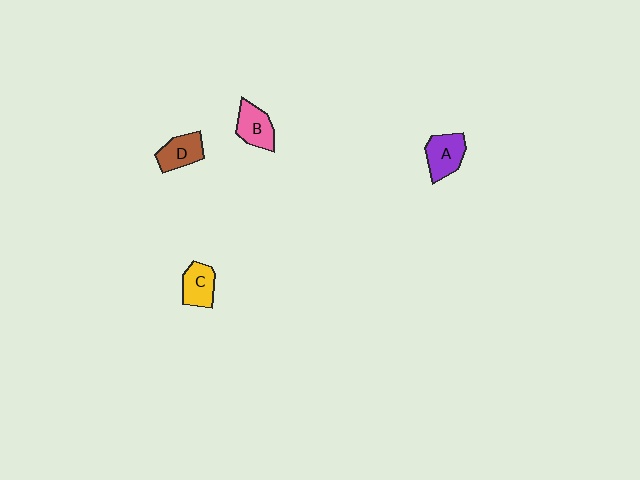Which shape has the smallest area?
Shape C (yellow).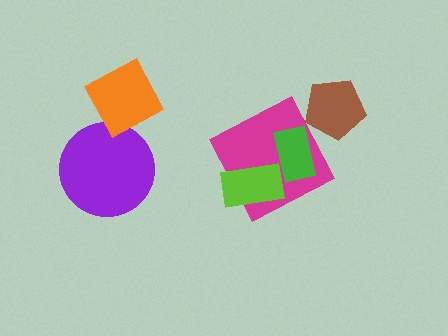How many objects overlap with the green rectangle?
1 object overlaps with the green rectangle.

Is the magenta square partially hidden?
Yes, it is partially covered by another shape.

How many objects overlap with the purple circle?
1 object overlaps with the purple circle.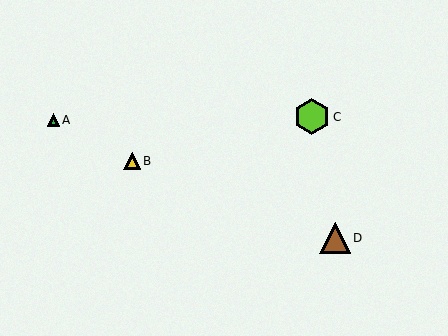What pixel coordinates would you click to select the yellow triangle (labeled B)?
Click at (132, 161) to select the yellow triangle B.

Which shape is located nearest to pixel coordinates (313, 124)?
The lime hexagon (labeled C) at (312, 117) is nearest to that location.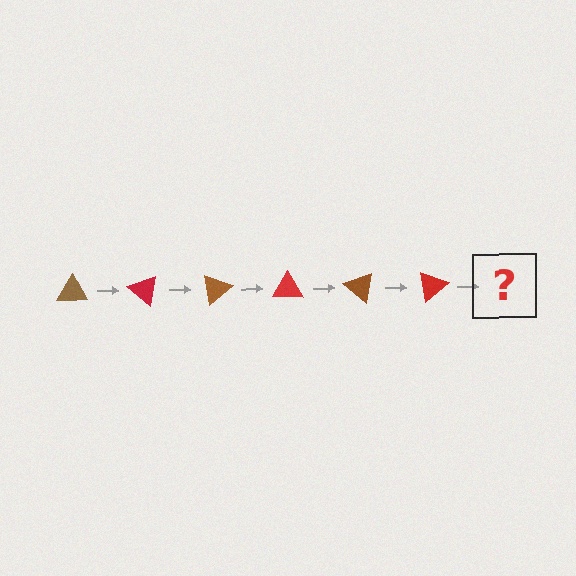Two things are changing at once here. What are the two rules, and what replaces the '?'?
The two rules are that it rotates 40 degrees each step and the color cycles through brown and red. The '?' should be a brown triangle, rotated 240 degrees from the start.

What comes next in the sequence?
The next element should be a brown triangle, rotated 240 degrees from the start.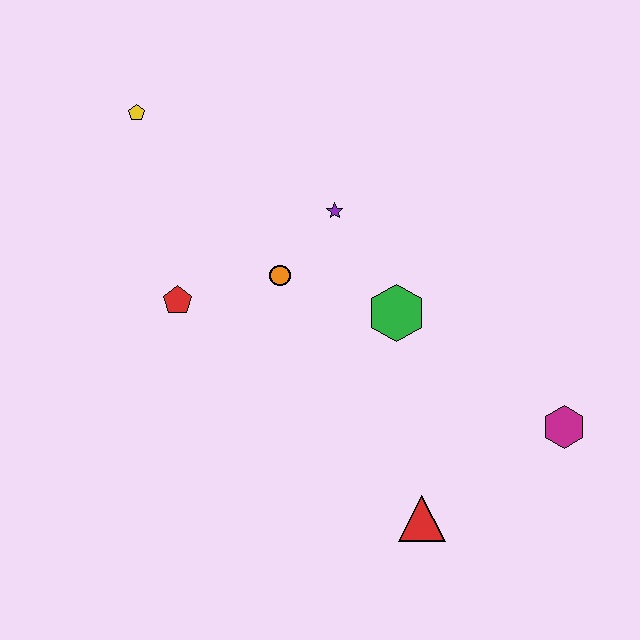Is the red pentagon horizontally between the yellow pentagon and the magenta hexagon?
Yes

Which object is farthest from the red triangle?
The yellow pentagon is farthest from the red triangle.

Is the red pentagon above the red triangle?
Yes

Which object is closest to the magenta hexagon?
The red triangle is closest to the magenta hexagon.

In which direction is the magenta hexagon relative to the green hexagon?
The magenta hexagon is to the right of the green hexagon.